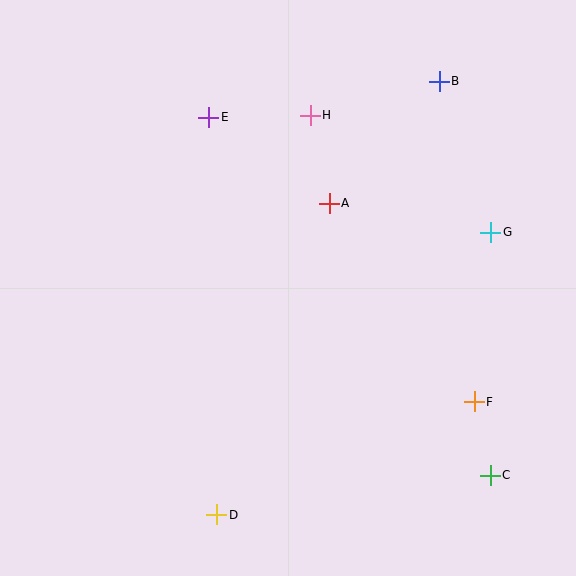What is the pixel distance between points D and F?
The distance between D and F is 281 pixels.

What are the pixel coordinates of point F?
Point F is at (474, 402).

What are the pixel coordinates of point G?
Point G is at (491, 232).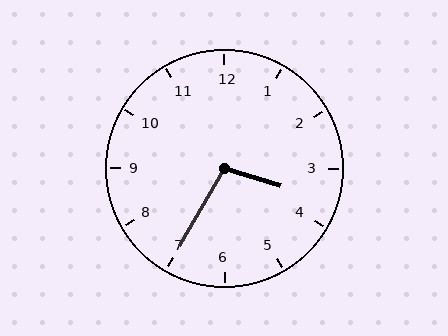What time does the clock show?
3:35.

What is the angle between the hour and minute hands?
Approximately 102 degrees.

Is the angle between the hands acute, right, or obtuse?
It is obtuse.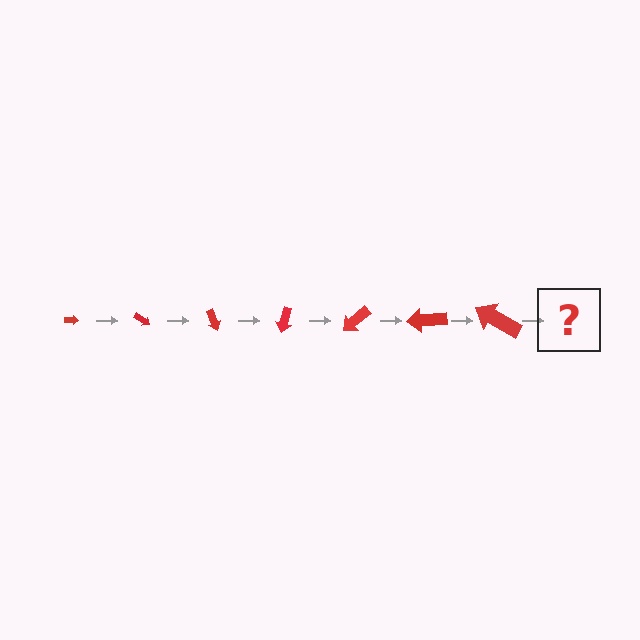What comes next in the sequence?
The next element should be an arrow, larger than the previous one and rotated 245 degrees from the start.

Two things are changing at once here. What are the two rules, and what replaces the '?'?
The two rules are that the arrow grows larger each step and it rotates 35 degrees each step. The '?' should be an arrow, larger than the previous one and rotated 245 degrees from the start.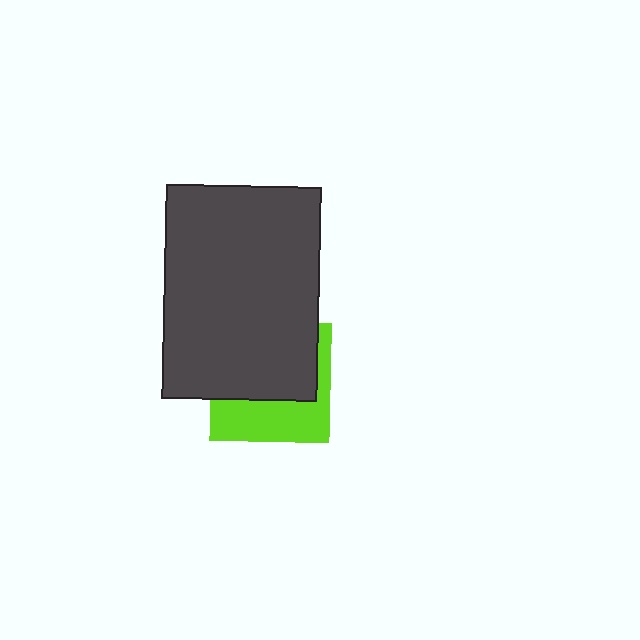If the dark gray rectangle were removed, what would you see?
You would see the complete lime square.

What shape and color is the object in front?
The object in front is a dark gray rectangle.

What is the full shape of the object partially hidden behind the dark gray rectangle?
The partially hidden object is a lime square.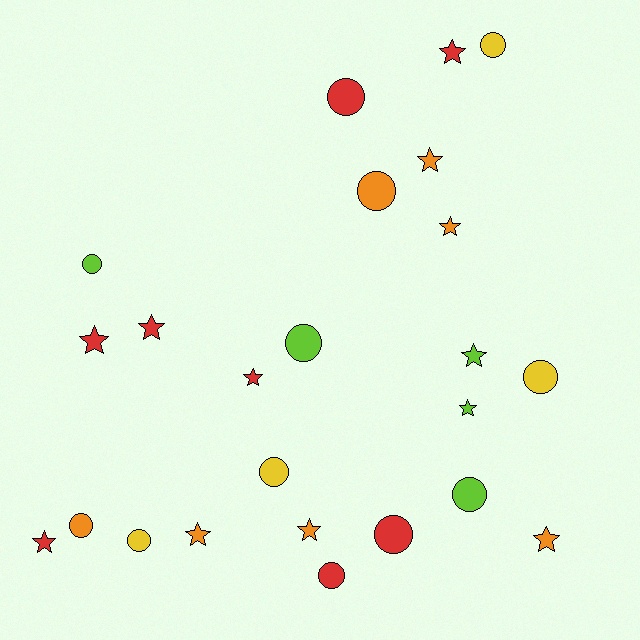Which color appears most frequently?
Red, with 8 objects.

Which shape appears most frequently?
Star, with 12 objects.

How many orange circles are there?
There are 2 orange circles.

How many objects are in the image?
There are 24 objects.